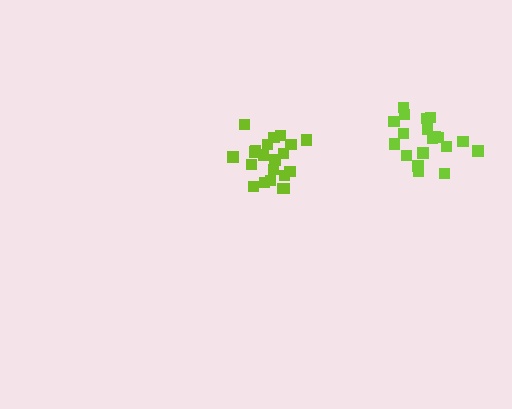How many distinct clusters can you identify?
There are 2 distinct clusters.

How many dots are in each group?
Group 1: 21 dots, Group 2: 19 dots (40 total).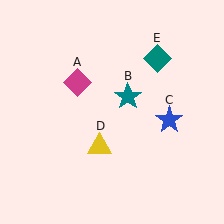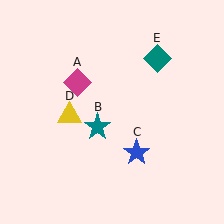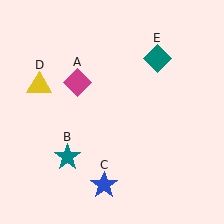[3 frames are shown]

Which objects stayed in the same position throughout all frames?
Magenta diamond (object A) and teal diamond (object E) remained stationary.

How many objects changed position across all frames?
3 objects changed position: teal star (object B), blue star (object C), yellow triangle (object D).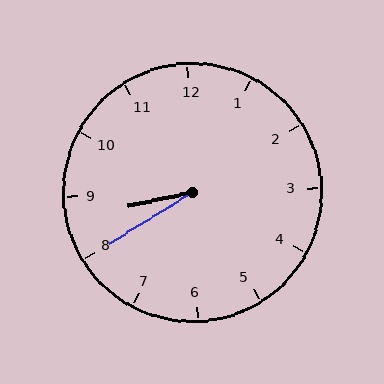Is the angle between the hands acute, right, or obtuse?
It is acute.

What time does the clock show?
8:40.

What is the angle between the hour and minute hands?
Approximately 20 degrees.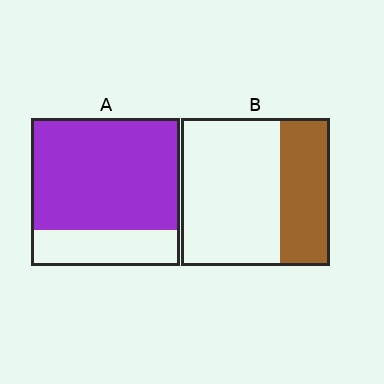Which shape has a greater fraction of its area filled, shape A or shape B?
Shape A.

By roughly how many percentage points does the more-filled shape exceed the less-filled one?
By roughly 40 percentage points (A over B).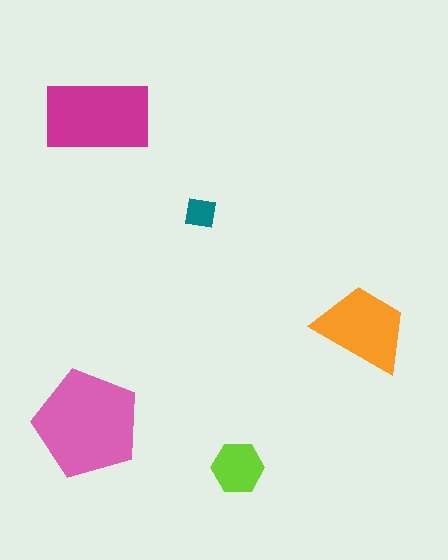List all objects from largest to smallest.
The pink pentagon, the magenta rectangle, the orange trapezoid, the lime hexagon, the teal square.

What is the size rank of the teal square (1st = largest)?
5th.